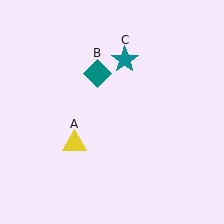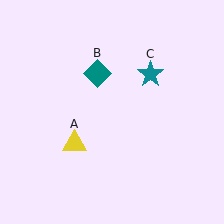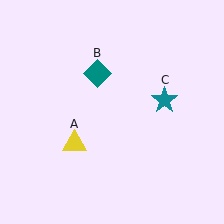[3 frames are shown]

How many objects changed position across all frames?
1 object changed position: teal star (object C).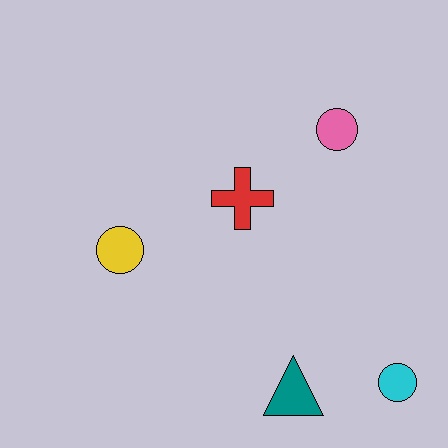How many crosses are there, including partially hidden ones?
There is 1 cross.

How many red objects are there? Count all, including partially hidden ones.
There is 1 red object.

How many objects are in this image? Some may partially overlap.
There are 5 objects.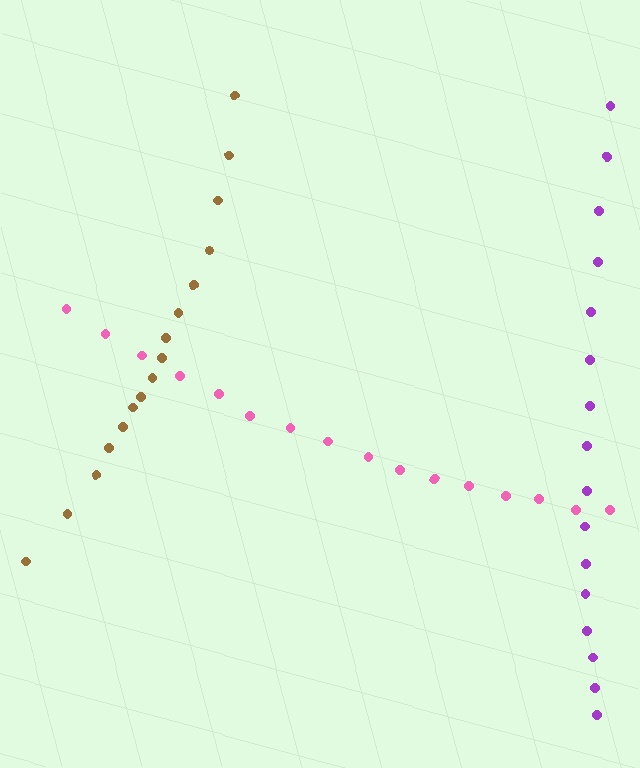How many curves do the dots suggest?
There are 3 distinct paths.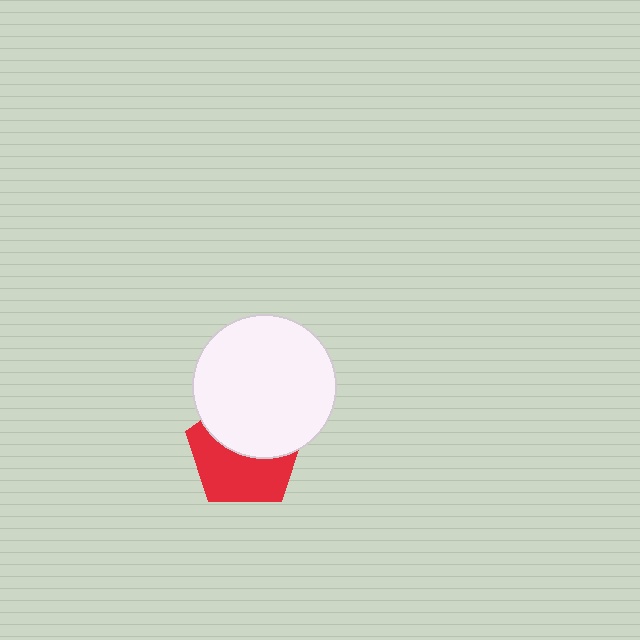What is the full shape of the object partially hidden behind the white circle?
The partially hidden object is a red pentagon.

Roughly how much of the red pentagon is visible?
About half of it is visible (roughly 52%).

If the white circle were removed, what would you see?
You would see the complete red pentagon.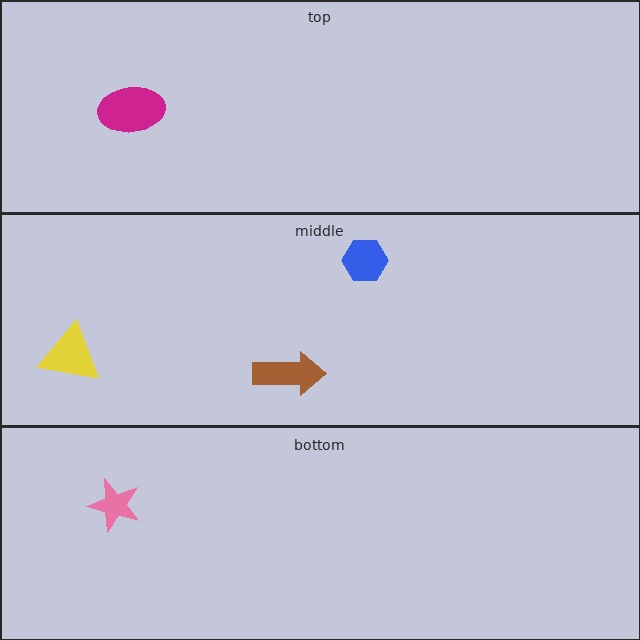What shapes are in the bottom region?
The pink star.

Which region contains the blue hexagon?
The middle region.